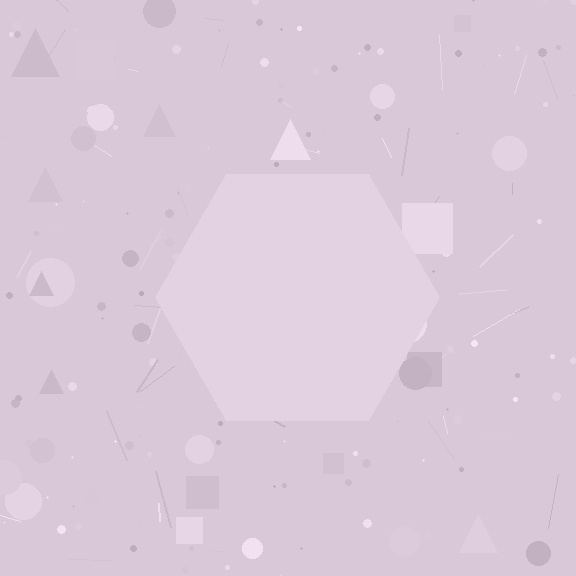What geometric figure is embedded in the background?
A hexagon is embedded in the background.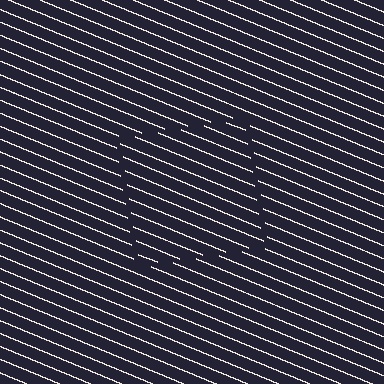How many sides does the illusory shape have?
4 sides — the line-ends trace a square.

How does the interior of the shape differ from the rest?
The interior of the shape contains the same grating, shifted by half a period — the contour is defined by the phase discontinuity where line-ends from the inner and outer gratings abut.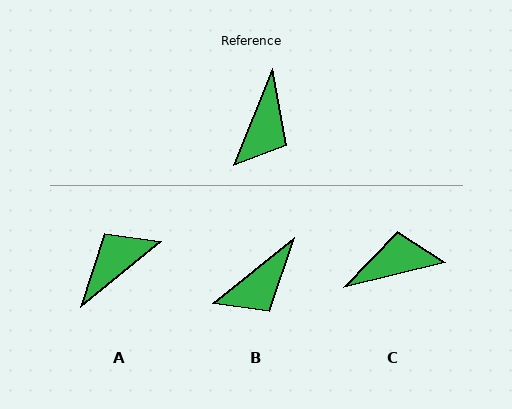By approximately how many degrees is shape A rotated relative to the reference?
Approximately 151 degrees counter-clockwise.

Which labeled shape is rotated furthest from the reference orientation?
A, about 151 degrees away.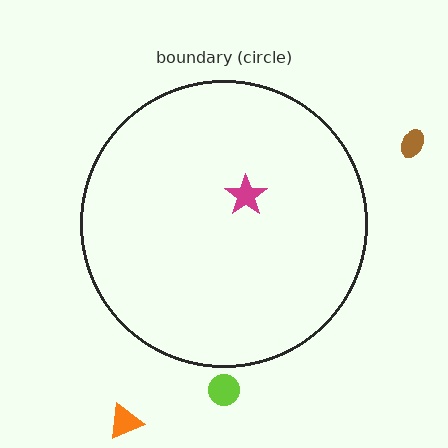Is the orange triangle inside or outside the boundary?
Outside.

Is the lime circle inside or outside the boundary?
Outside.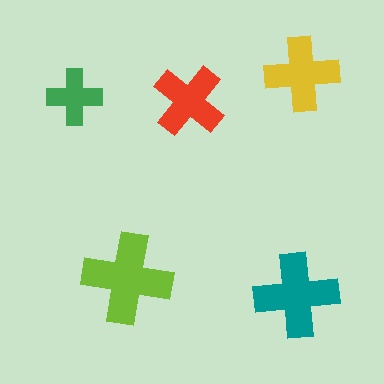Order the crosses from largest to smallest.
the lime one, the teal one, the yellow one, the red one, the green one.